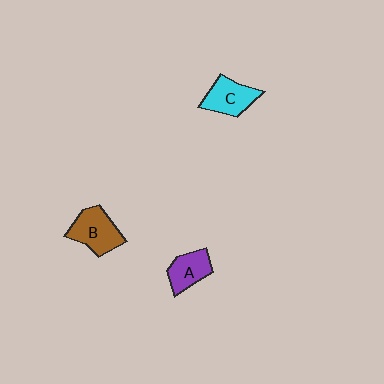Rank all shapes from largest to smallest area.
From largest to smallest: B (brown), C (cyan), A (purple).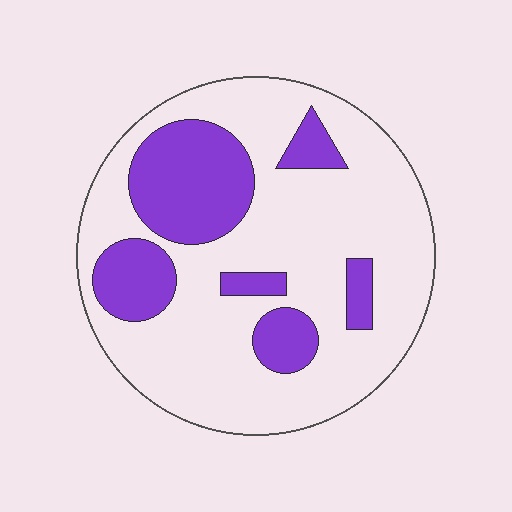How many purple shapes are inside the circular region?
6.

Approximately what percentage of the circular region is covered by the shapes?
Approximately 25%.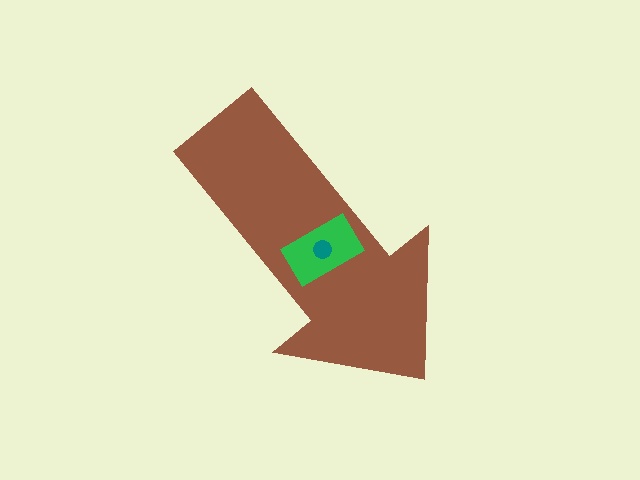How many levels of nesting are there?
3.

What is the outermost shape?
The brown arrow.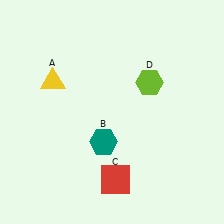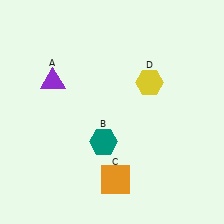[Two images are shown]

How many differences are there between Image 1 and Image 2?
There are 3 differences between the two images.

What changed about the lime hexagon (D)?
In Image 1, D is lime. In Image 2, it changed to yellow.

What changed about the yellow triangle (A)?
In Image 1, A is yellow. In Image 2, it changed to purple.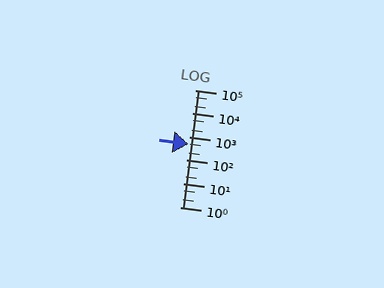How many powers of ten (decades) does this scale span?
The scale spans 5 decades, from 1 to 100000.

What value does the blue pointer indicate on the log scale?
The pointer indicates approximately 480.